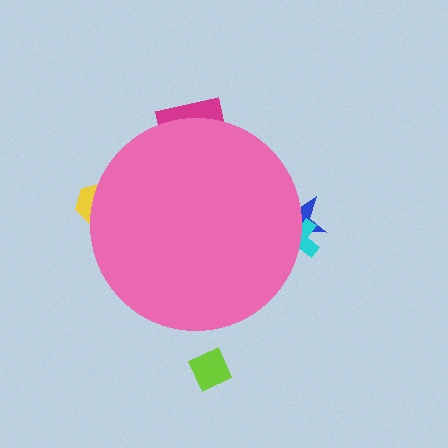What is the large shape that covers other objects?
A pink circle.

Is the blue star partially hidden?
Yes, the blue star is partially hidden behind the pink circle.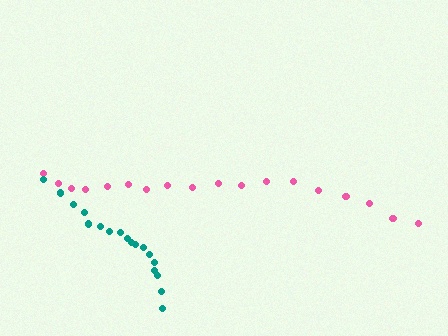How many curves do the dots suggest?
There are 2 distinct paths.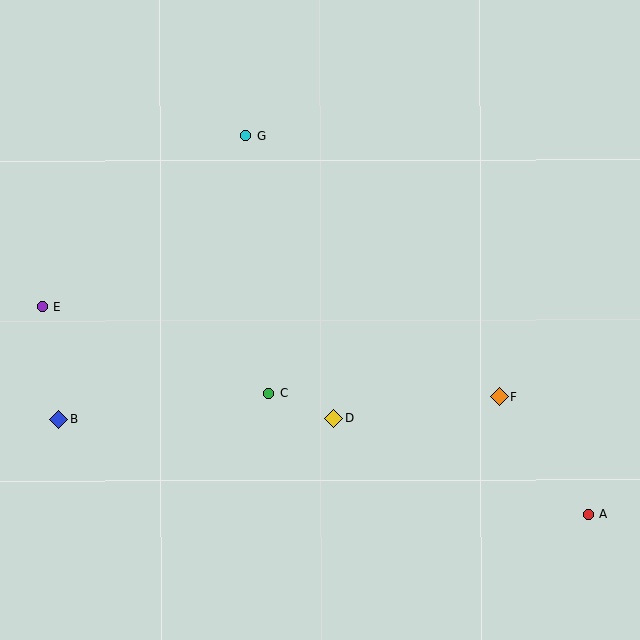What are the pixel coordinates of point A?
Point A is at (589, 515).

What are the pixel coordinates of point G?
Point G is at (245, 136).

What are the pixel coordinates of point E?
Point E is at (42, 306).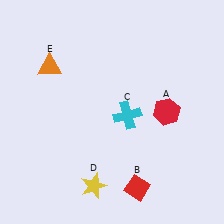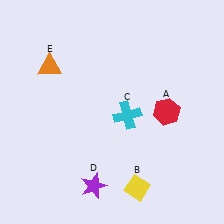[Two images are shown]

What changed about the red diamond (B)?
In Image 1, B is red. In Image 2, it changed to yellow.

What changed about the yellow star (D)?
In Image 1, D is yellow. In Image 2, it changed to purple.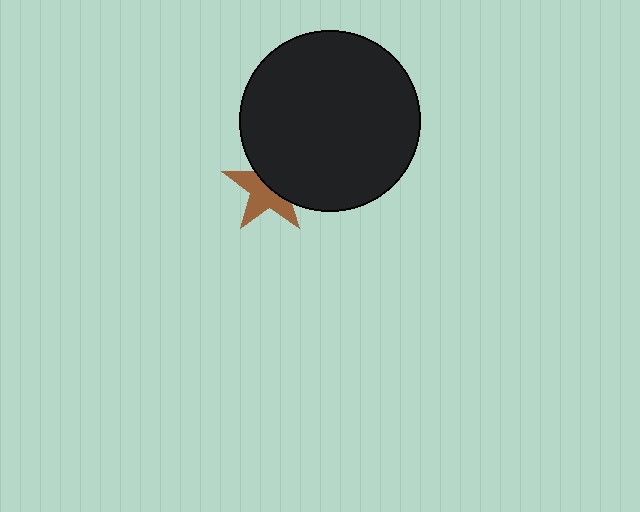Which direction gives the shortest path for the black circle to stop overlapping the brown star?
Moving toward the upper-right gives the shortest separation.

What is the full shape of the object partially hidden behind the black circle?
The partially hidden object is a brown star.